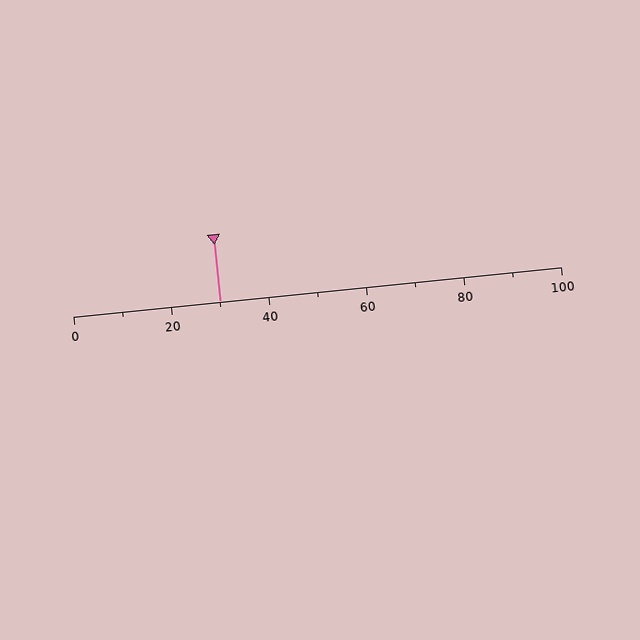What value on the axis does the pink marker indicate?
The marker indicates approximately 30.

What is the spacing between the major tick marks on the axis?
The major ticks are spaced 20 apart.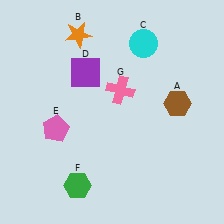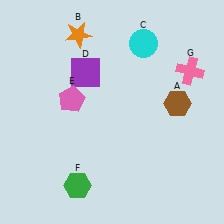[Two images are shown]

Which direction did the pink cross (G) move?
The pink cross (G) moved right.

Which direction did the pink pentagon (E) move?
The pink pentagon (E) moved up.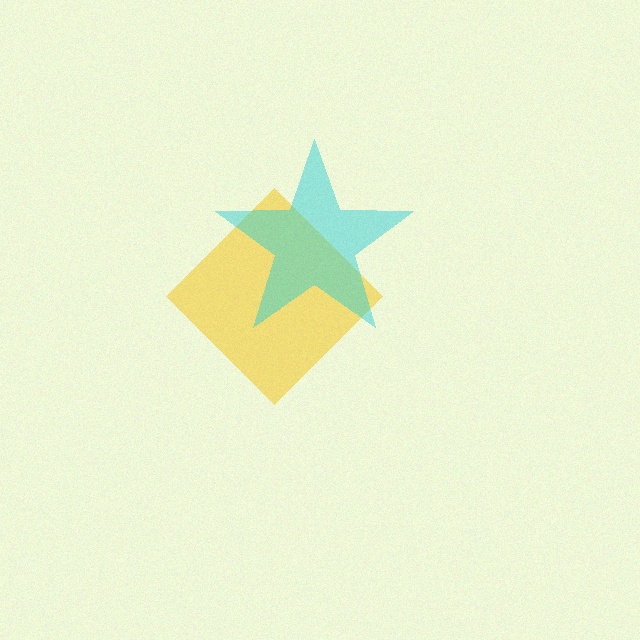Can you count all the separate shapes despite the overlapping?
Yes, there are 2 separate shapes.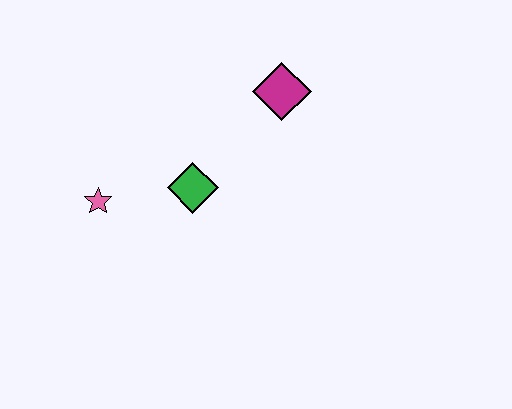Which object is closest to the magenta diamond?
The green diamond is closest to the magenta diamond.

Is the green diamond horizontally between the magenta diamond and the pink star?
Yes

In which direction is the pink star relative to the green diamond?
The pink star is to the left of the green diamond.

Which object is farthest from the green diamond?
The magenta diamond is farthest from the green diamond.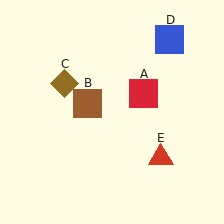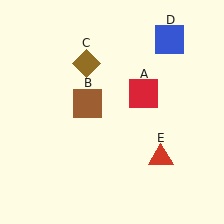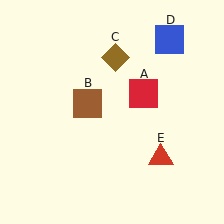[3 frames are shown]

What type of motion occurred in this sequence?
The brown diamond (object C) rotated clockwise around the center of the scene.